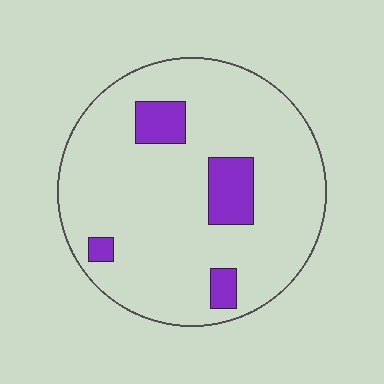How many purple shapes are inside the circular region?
4.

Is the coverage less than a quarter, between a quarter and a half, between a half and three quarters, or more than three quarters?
Less than a quarter.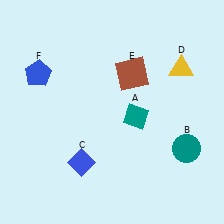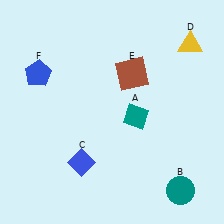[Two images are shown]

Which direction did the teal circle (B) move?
The teal circle (B) moved down.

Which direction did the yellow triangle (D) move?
The yellow triangle (D) moved up.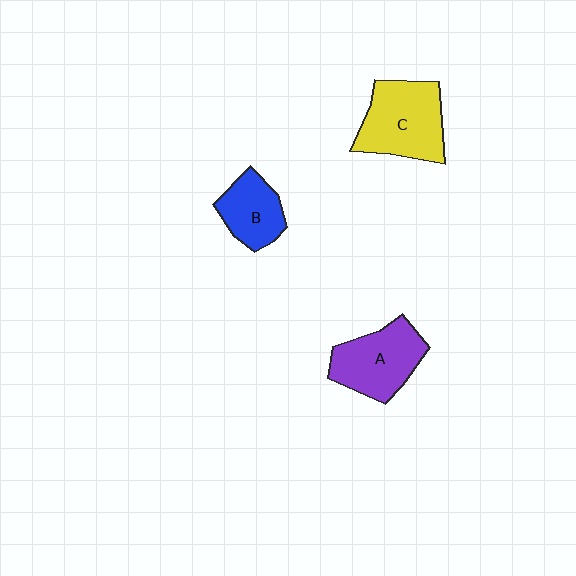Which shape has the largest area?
Shape C (yellow).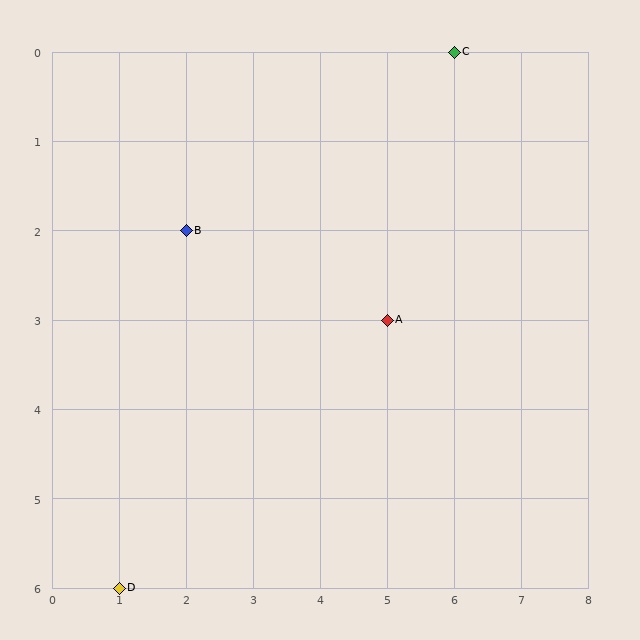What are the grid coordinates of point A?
Point A is at grid coordinates (5, 3).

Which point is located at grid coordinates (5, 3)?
Point A is at (5, 3).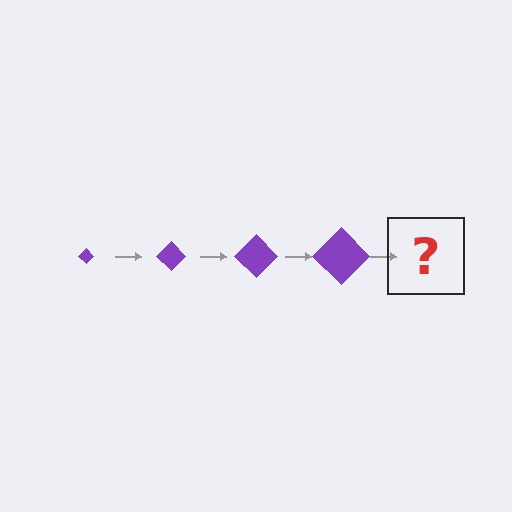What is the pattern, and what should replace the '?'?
The pattern is that the diamond gets progressively larger each step. The '?' should be a purple diamond, larger than the previous one.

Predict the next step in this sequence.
The next step is a purple diamond, larger than the previous one.